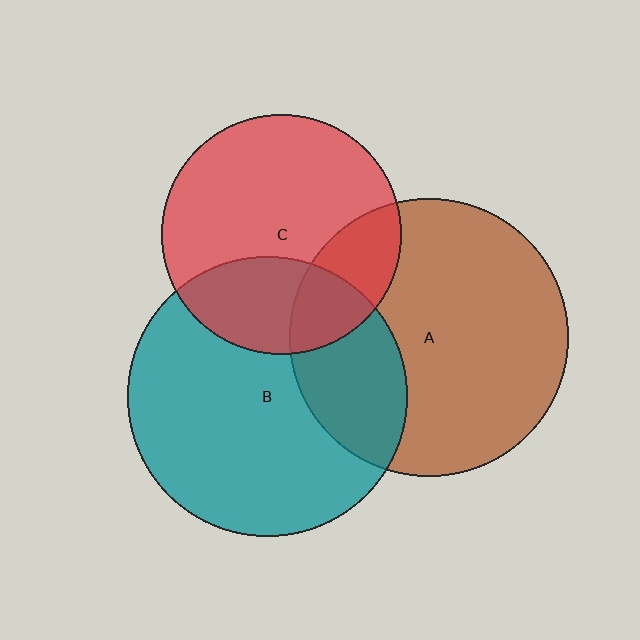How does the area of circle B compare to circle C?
Approximately 1.4 times.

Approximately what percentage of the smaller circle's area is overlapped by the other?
Approximately 25%.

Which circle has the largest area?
Circle B (teal).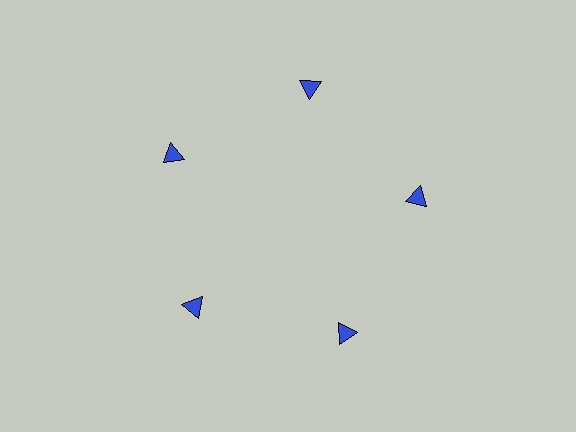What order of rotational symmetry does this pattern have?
This pattern has 5-fold rotational symmetry.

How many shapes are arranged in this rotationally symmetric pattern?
There are 5 shapes, arranged in 5 groups of 1.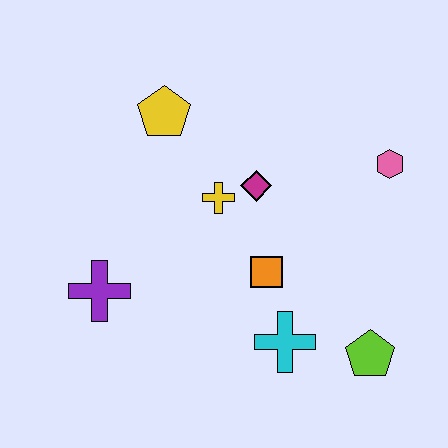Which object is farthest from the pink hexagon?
The purple cross is farthest from the pink hexagon.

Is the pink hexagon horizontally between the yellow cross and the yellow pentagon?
No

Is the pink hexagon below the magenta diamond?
No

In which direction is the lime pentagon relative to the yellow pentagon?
The lime pentagon is below the yellow pentagon.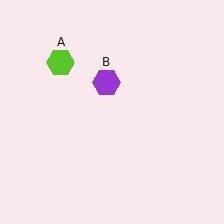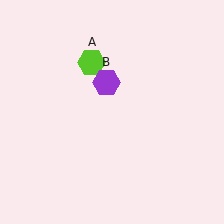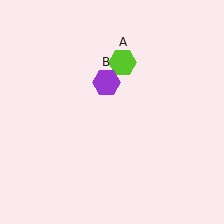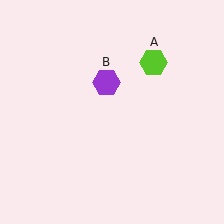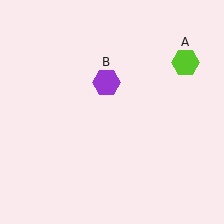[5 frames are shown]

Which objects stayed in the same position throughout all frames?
Purple hexagon (object B) remained stationary.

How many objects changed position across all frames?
1 object changed position: lime hexagon (object A).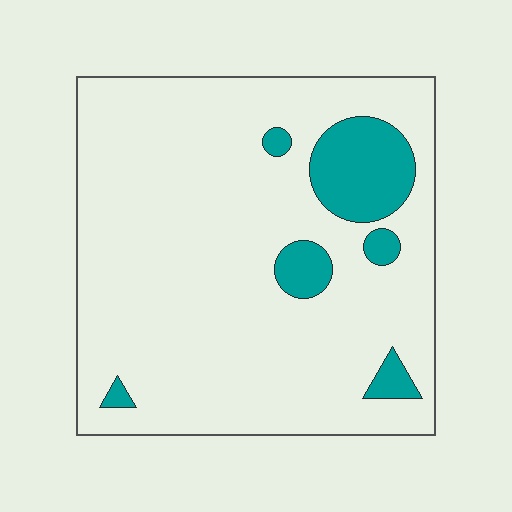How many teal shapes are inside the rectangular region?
6.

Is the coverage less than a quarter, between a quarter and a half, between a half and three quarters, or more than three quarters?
Less than a quarter.